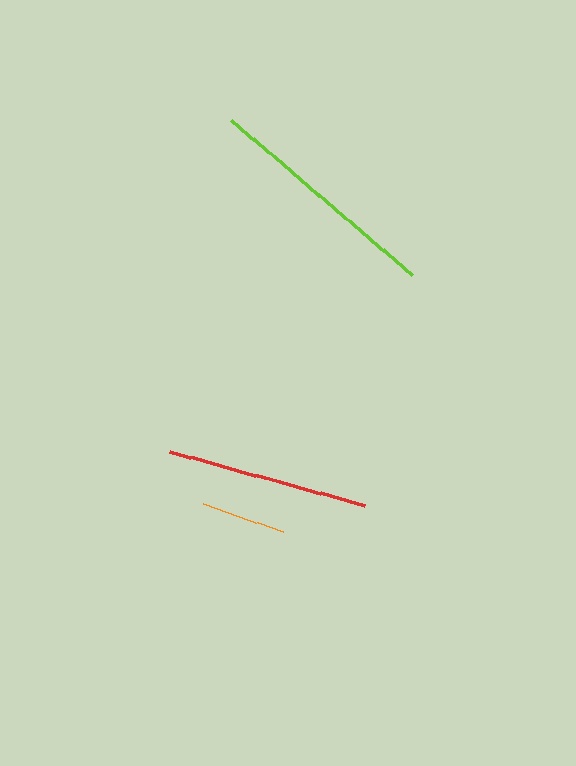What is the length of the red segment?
The red segment is approximately 203 pixels long.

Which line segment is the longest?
The lime line is the longest at approximately 239 pixels.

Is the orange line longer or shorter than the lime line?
The lime line is longer than the orange line.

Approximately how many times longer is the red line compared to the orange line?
The red line is approximately 2.4 times the length of the orange line.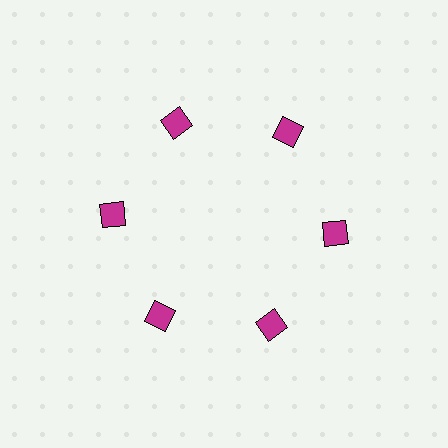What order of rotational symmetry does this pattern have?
This pattern has 6-fold rotational symmetry.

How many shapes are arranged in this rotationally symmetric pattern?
There are 6 shapes, arranged in 6 groups of 1.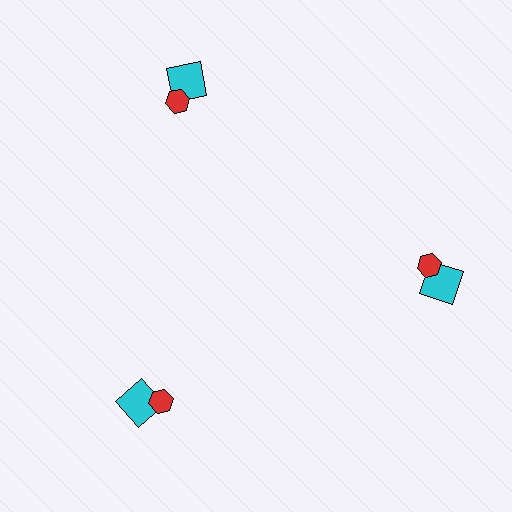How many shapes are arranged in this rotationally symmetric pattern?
There are 6 shapes, arranged in 3 groups of 2.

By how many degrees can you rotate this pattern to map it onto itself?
The pattern maps onto itself every 120 degrees of rotation.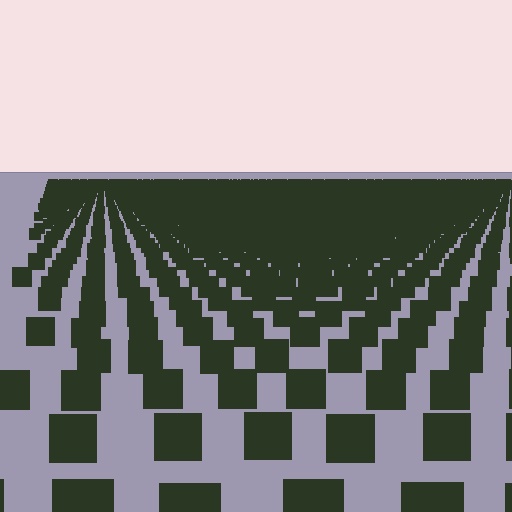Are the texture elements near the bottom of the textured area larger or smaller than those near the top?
Larger. Near the bottom, elements are closer to the viewer and appear at a bigger on-screen size.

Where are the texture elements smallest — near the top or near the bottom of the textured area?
Near the top.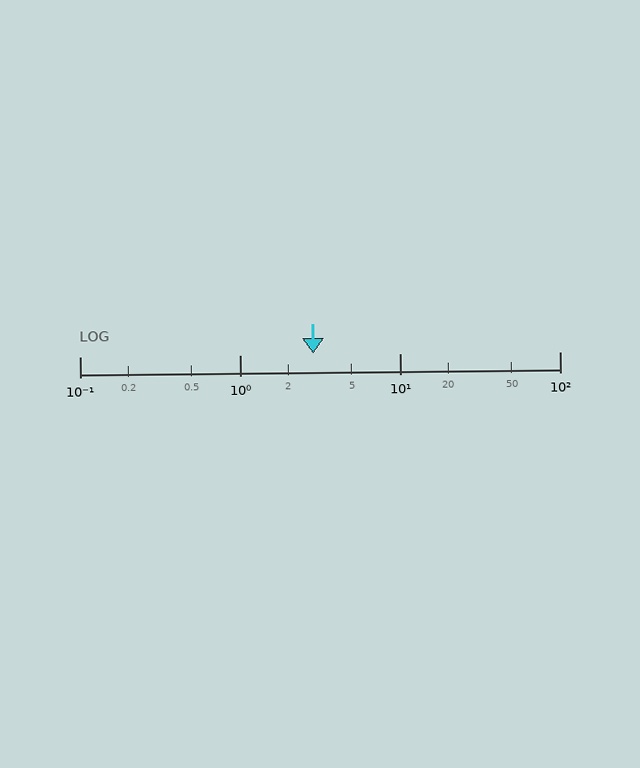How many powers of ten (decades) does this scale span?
The scale spans 3 decades, from 0.1 to 100.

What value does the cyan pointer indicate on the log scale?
The pointer indicates approximately 2.9.